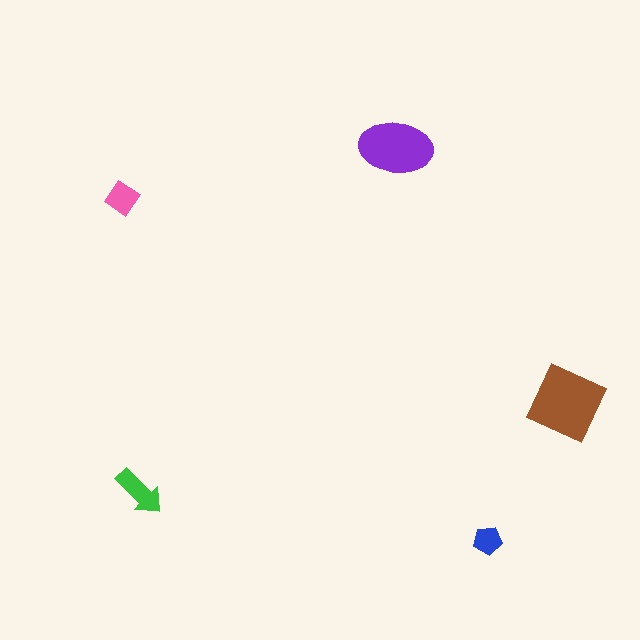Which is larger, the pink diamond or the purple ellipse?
The purple ellipse.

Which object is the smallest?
The blue pentagon.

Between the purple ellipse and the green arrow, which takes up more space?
The purple ellipse.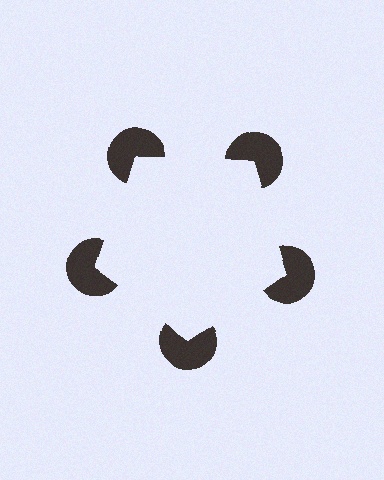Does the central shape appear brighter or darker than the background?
It typically appears slightly brighter than the background, even though no actual brightness change is drawn.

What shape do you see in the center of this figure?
An illusory pentagon — its edges are inferred from the aligned wedge cuts in the pac-man discs, not physically drawn.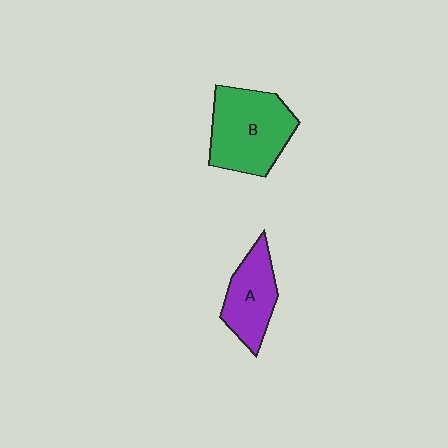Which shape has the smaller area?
Shape A (purple).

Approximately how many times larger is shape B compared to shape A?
Approximately 1.5 times.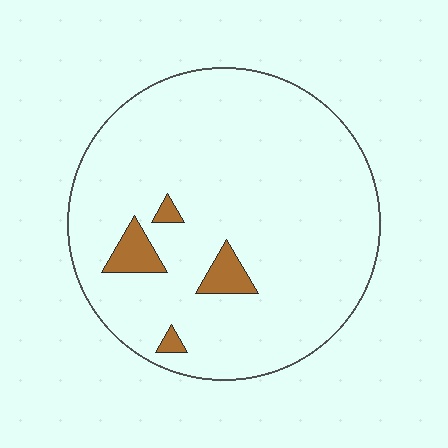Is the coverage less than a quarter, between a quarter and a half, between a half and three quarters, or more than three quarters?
Less than a quarter.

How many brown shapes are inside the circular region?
4.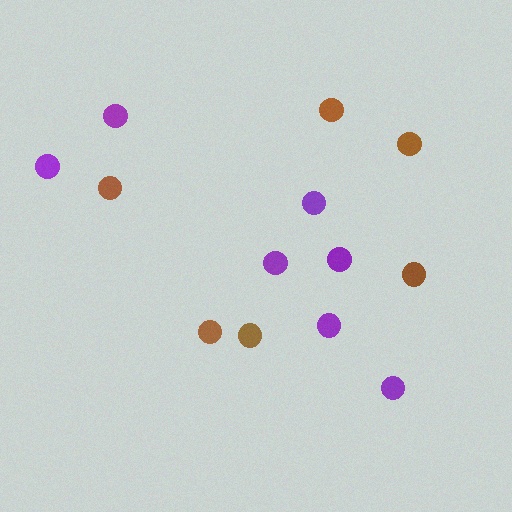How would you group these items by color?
There are 2 groups: one group of brown circles (6) and one group of purple circles (7).